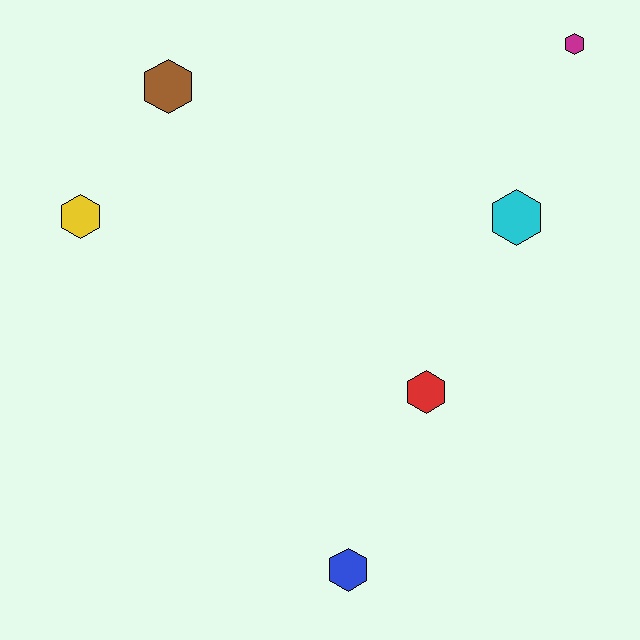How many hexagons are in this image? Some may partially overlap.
There are 6 hexagons.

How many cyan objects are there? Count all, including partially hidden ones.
There is 1 cyan object.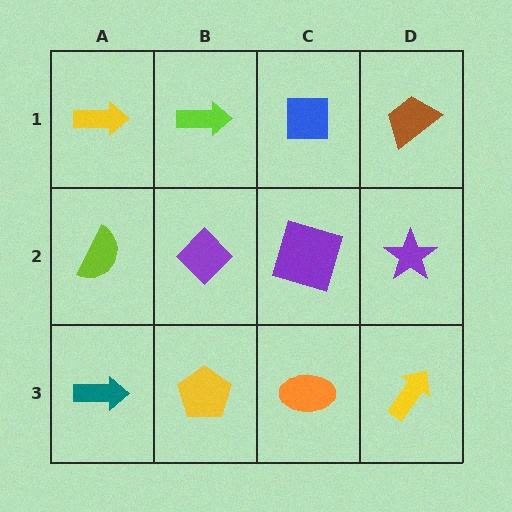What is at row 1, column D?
A brown trapezoid.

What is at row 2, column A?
A lime semicircle.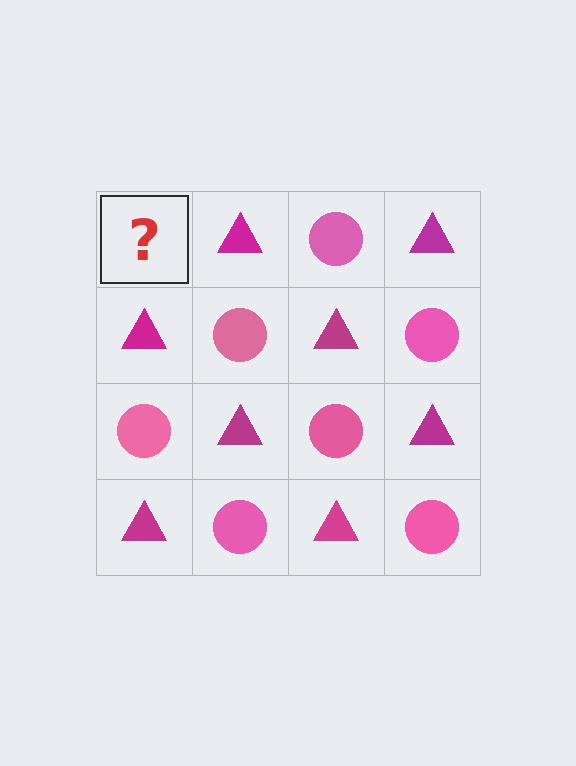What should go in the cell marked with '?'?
The missing cell should contain a pink circle.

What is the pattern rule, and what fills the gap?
The rule is that it alternates pink circle and magenta triangle in a checkerboard pattern. The gap should be filled with a pink circle.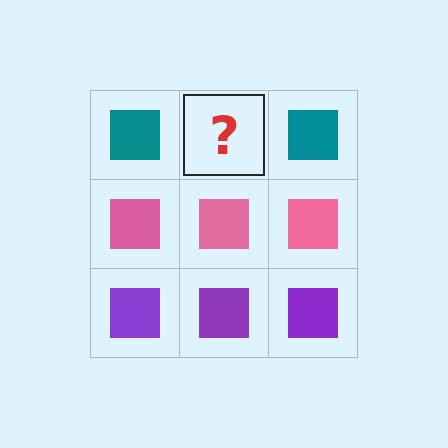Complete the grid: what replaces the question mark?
The question mark should be replaced with a teal square.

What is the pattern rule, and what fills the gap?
The rule is that each row has a consistent color. The gap should be filled with a teal square.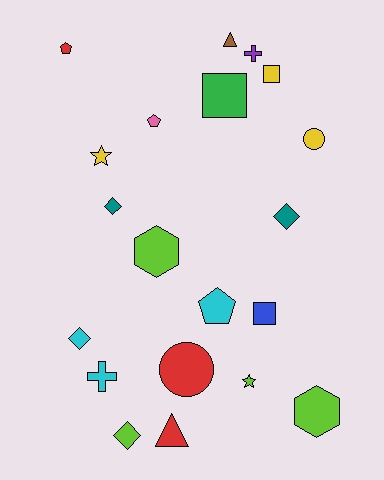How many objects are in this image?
There are 20 objects.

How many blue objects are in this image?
There is 1 blue object.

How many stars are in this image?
There are 2 stars.